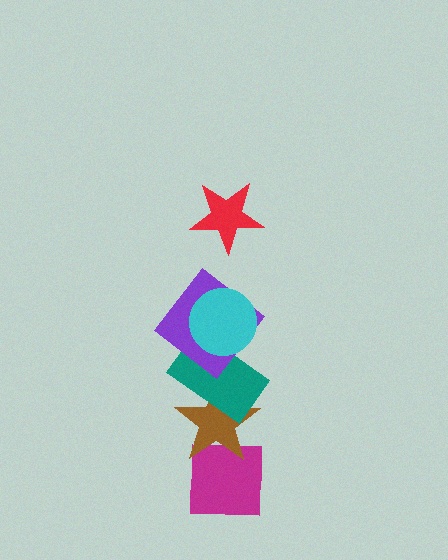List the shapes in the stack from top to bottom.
From top to bottom: the red star, the cyan circle, the purple diamond, the teal rectangle, the brown star, the magenta square.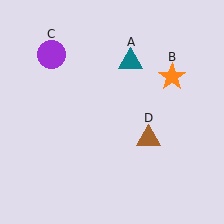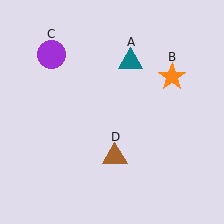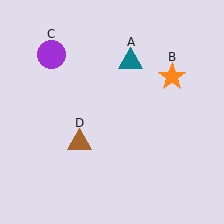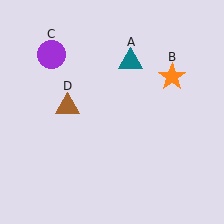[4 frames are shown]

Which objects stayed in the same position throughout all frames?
Teal triangle (object A) and orange star (object B) and purple circle (object C) remained stationary.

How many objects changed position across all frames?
1 object changed position: brown triangle (object D).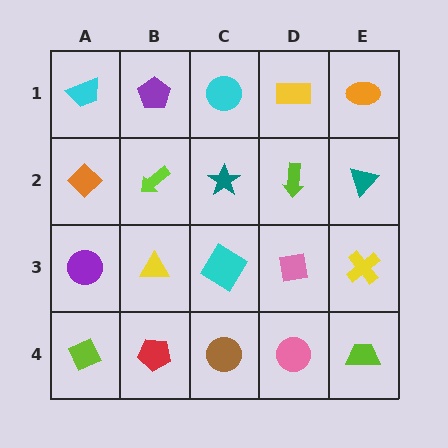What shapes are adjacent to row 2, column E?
An orange ellipse (row 1, column E), a yellow cross (row 3, column E), a lime arrow (row 2, column D).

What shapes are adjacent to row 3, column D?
A lime arrow (row 2, column D), a pink circle (row 4, column D), a cyan diamond (row 3, column C), a yellow cross (row 3, column E).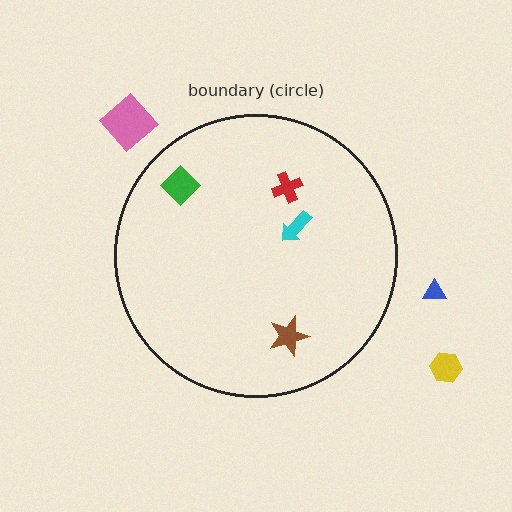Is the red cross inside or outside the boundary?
Inside.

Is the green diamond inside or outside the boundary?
Inside.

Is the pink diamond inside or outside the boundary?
Outside.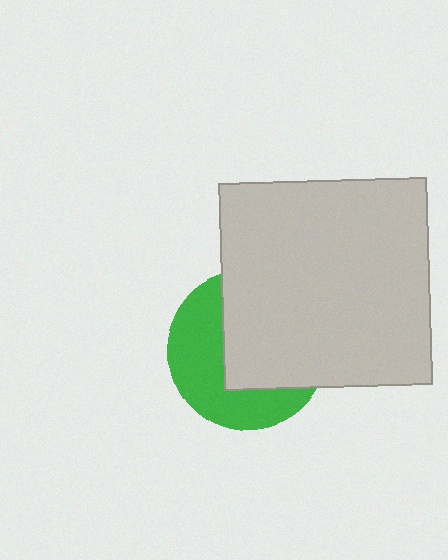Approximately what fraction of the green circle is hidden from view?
Roughly 54% of the green circle is hidden behind the light gray square.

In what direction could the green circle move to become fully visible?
The green circle could move left. That would shift it out from behind the light gray square entirely.